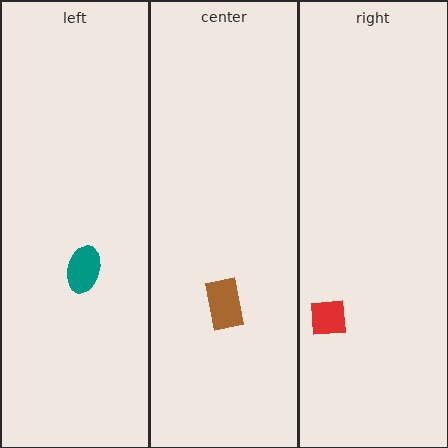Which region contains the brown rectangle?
The center region.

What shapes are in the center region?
The brown rectangle.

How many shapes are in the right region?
1.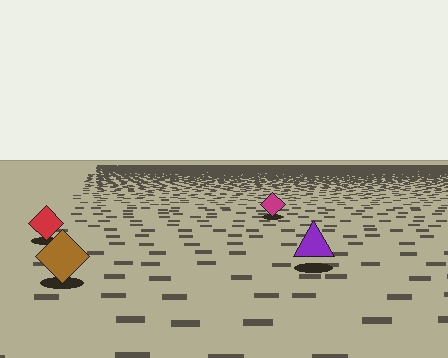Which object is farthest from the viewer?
The magenta diamond is farthest from the viewer. It appears smaller and the ground texture around it is denser.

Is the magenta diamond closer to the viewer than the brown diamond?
No. The brown diamond is closer — you can tell from the texture gradient: the ground texture is coarser near it.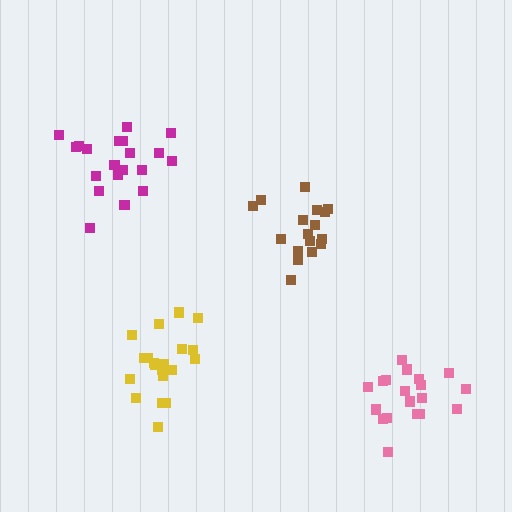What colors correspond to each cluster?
The clusters are colored: yellow, pink, magenta, brown.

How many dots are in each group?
Group 1: 20 dots, Group 2: 20 dots, Group 3: 20 dots, Group 4: 17 dots (77 total).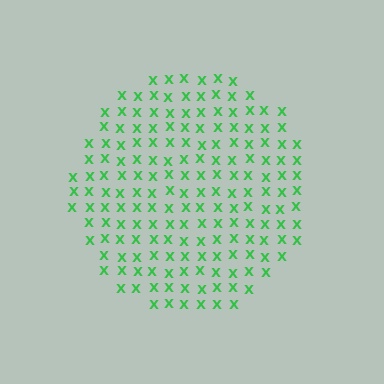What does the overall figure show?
The overall figure shows a circle.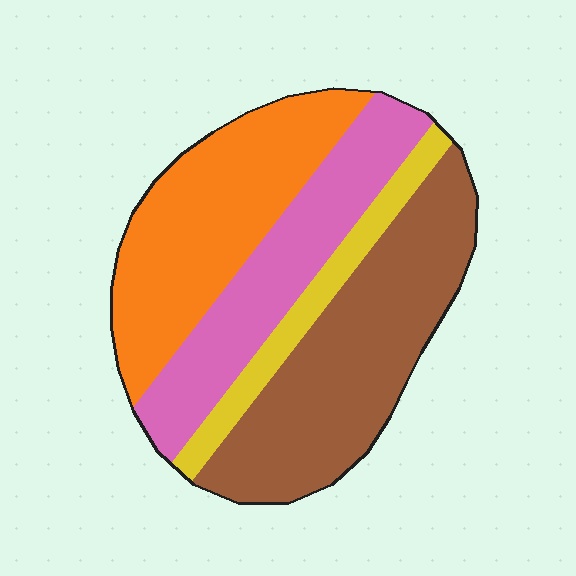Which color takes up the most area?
Brown, at roughly 35%.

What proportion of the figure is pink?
Pink takes up about one quarter (1/4) of the figure.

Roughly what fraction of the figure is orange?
Orange covers 30% of the figure.